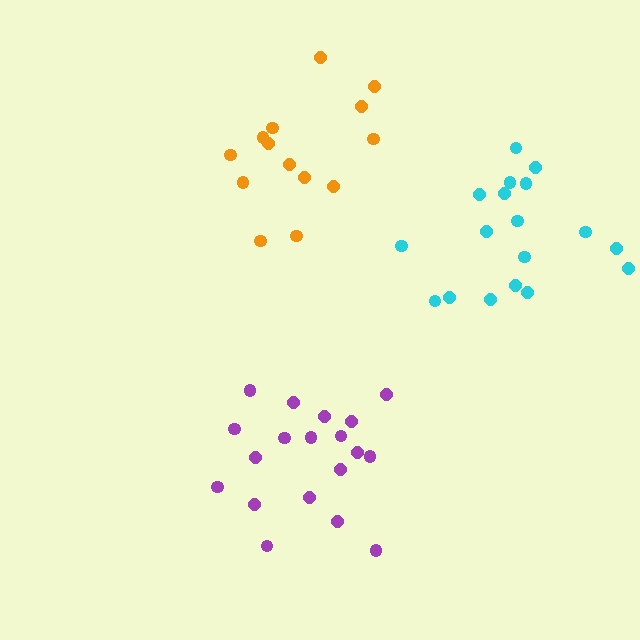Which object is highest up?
The orange cluster is topmost.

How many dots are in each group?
Group 1: 14 dots, Group 2: 19 dots, Group 3: 18 dots (51 total).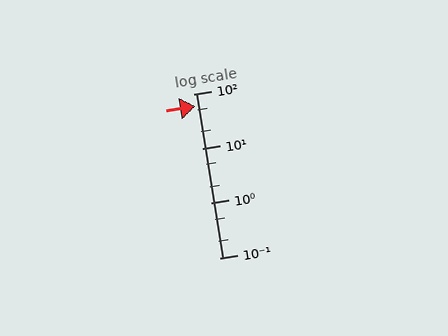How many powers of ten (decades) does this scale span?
The scale spans 3 decades, from 0.1 to 100.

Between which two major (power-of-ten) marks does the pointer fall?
The pointer is between 10 and 100.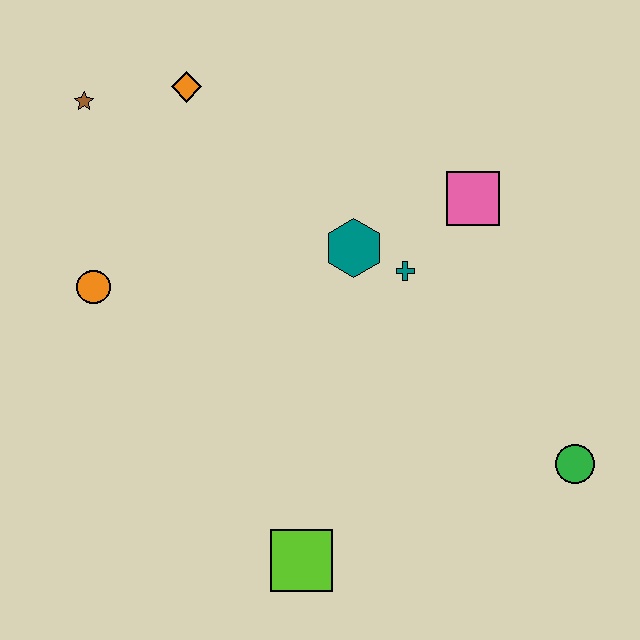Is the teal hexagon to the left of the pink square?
Yes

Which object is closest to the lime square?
The green circle is closest to the lime square.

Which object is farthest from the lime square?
The brown star is farthest from the lime square.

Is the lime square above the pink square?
No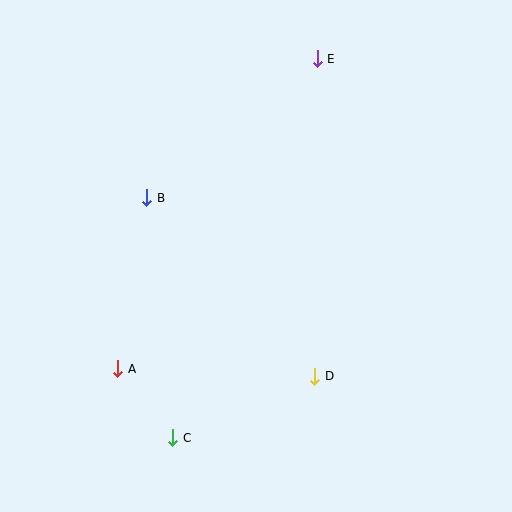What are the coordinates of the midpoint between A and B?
The midpoint between A and B is at (132, 283).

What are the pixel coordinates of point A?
Point A is at (118, 369).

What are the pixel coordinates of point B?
Point B is at (147, 198).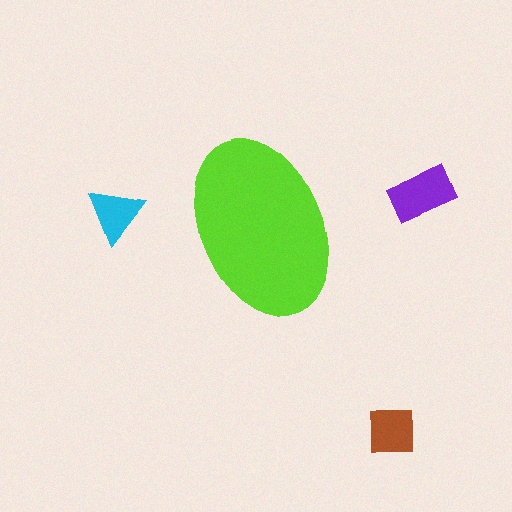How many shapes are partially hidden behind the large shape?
0 shapes are partially hidden.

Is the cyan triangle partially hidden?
No, the cyan triangle is fully visible.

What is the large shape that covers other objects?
A lime ellipse.